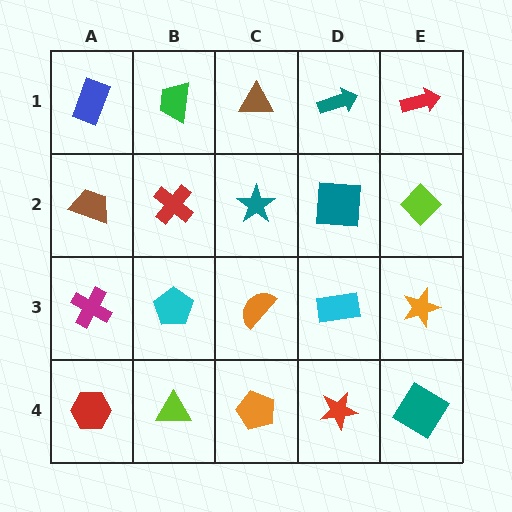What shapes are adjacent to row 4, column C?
An orange semicircle (row 3, column C), a lime triangle (row 4, column B), a red star (row 4, column D).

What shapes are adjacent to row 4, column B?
A cyan pentagon (row 3, column B), a red hexagon (row 4, column A), an orange pentagon (row 4, column C).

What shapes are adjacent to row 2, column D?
A teal arrow (row 1, column D), a cyan rectangle (row 3, column D), a teal star (row 2, column C), a lime diamond (row 2, column E).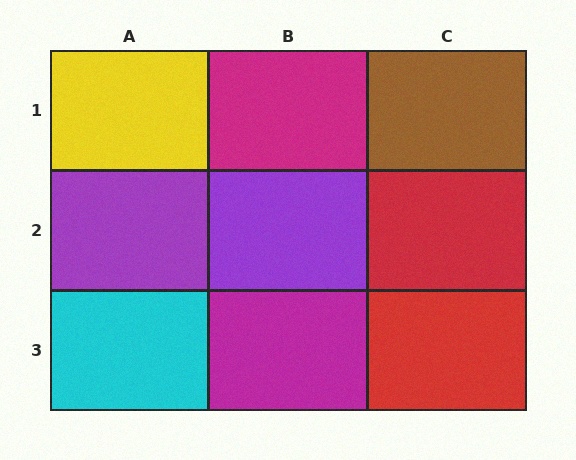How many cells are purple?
2 cells are purple.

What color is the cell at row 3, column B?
Magenta.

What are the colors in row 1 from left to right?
Yellow, magenta, brown.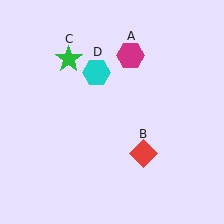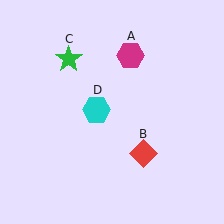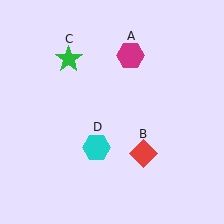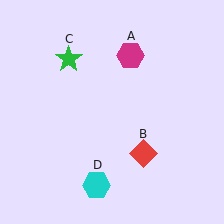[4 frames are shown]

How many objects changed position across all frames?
1 object changed position: cyan hexagon (object D).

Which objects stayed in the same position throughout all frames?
Magenta hexagon (object A) and red diamond (object B) and green star (object C) remained stationary.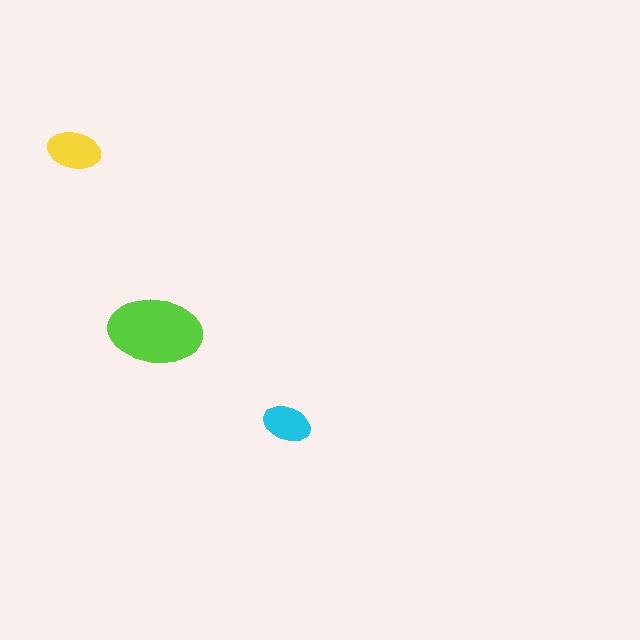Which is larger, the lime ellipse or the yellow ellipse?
The lime one.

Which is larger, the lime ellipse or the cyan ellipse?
The lime one.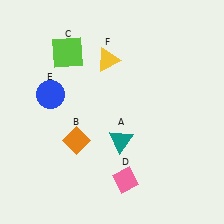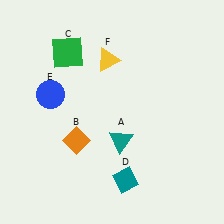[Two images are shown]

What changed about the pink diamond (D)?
In Image 1, D is pink. In Image 2, it changed to teal.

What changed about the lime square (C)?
In Image 1, C is lime. In Image 2, it changed to green.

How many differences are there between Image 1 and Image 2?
There are 2 differences between the two images.